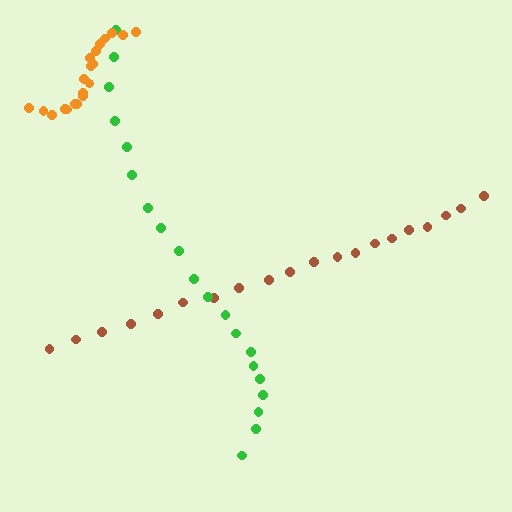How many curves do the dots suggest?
There are 3 distinct paths.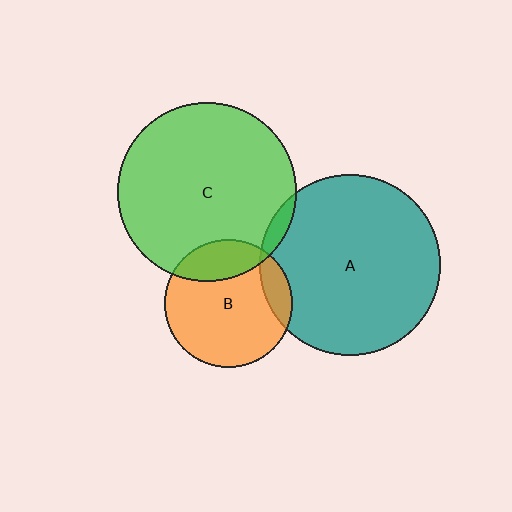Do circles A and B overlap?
Yes.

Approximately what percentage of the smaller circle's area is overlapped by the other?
Approximately 10%.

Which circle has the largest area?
Circle A (teal).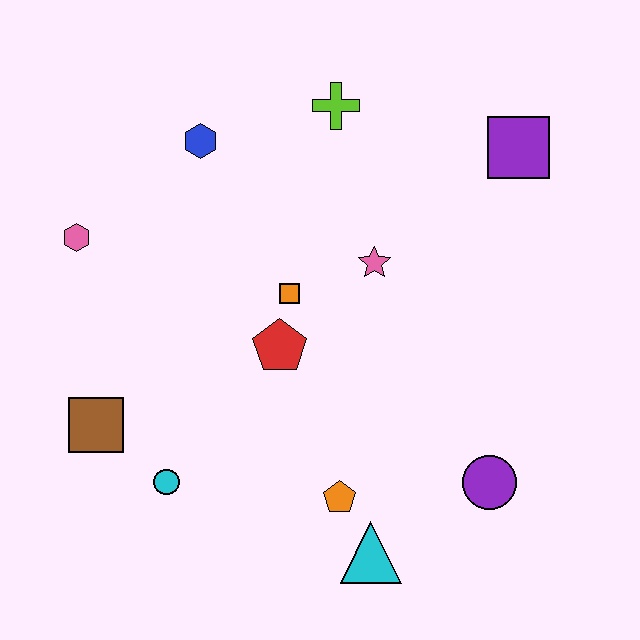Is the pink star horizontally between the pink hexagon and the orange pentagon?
No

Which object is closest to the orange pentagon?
The cyan triangle is closest to the orange pentagon.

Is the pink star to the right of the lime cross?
Yes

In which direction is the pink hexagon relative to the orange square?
The pink hexagon is to the left of the orange square.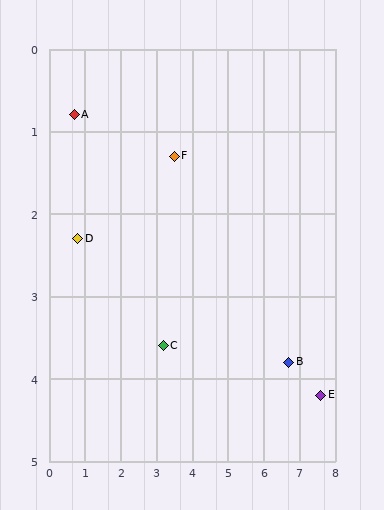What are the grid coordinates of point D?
Point D is at approximately (0.8, 2.3).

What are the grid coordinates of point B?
Point B is at approximately (6.7, 3.8).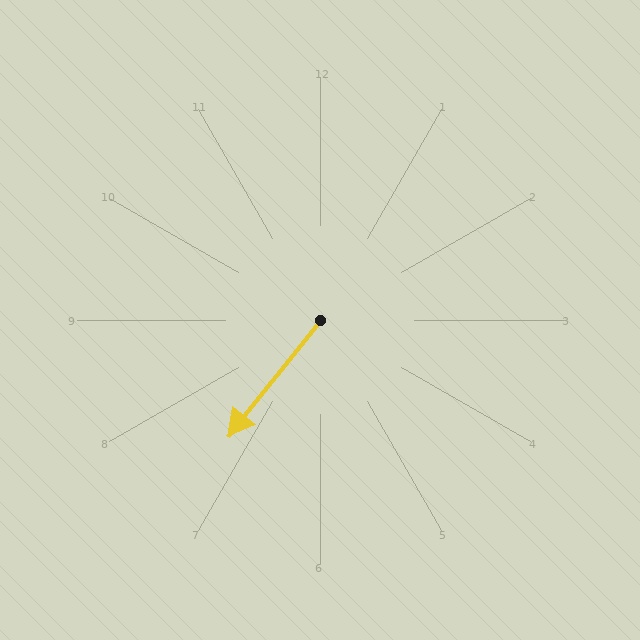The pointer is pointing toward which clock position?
Roughly 7 o'clock.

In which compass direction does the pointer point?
Southwest.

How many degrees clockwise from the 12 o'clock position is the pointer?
Approximately 218 degrees.